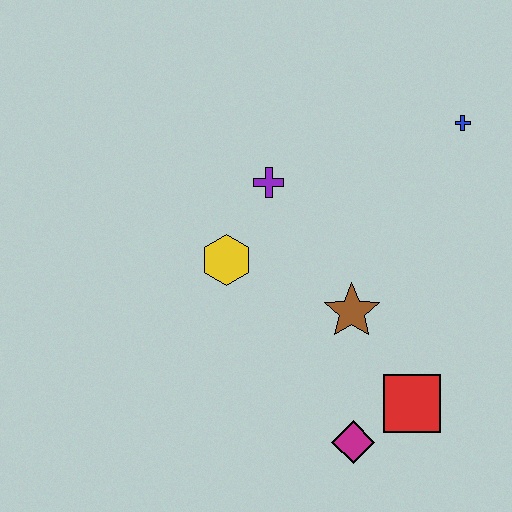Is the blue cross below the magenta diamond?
No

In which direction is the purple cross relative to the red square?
The purple cross is above the red square.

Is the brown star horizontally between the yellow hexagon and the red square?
Yes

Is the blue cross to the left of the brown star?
No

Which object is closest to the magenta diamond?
The red square is closest to the magenta diamond.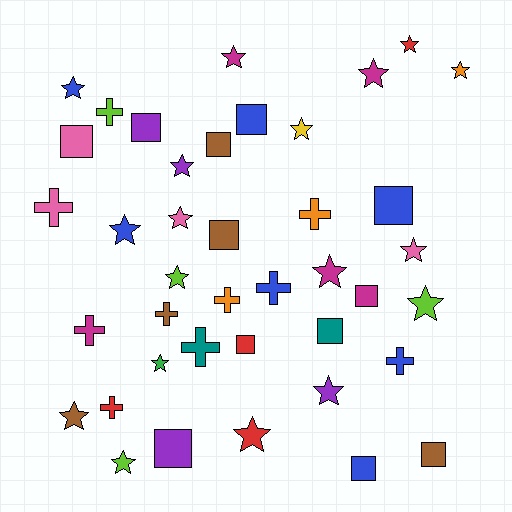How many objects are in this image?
There are 40 objects.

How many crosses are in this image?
There are 10 crosses.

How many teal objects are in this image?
There are 2 teal objects.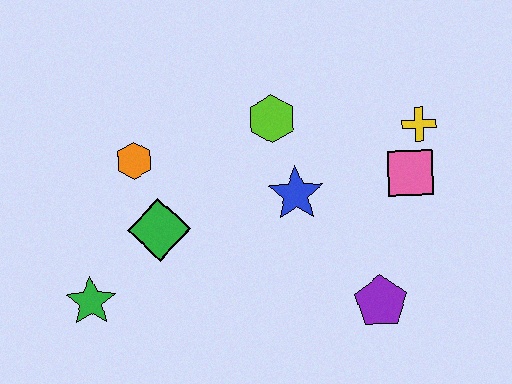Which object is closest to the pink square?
The yellow cross is closest to the pink square.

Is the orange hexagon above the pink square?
Yes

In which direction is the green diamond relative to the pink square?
The green diamond is to the left of the pink square.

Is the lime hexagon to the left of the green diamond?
No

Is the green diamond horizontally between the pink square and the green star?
Yes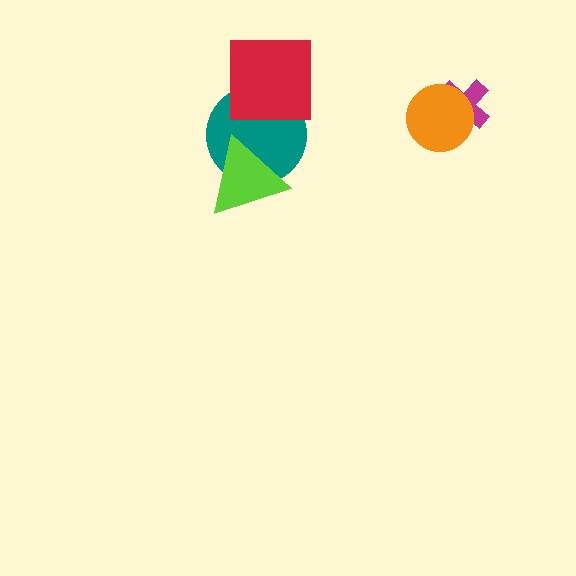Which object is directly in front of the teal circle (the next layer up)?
The lime triangle is directly in front of the teal circle.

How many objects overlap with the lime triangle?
1 object overlaps with the lime triangle.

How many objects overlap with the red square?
1 object overlaps with the red square.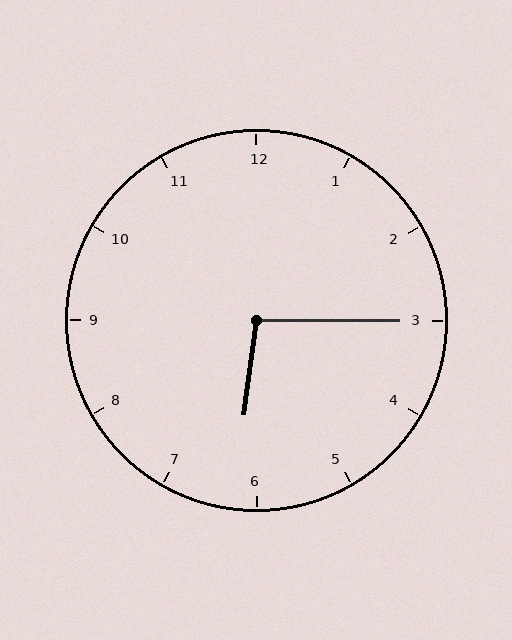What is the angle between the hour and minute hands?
Approximately 98 degrees.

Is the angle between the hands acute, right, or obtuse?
It is obtuse.